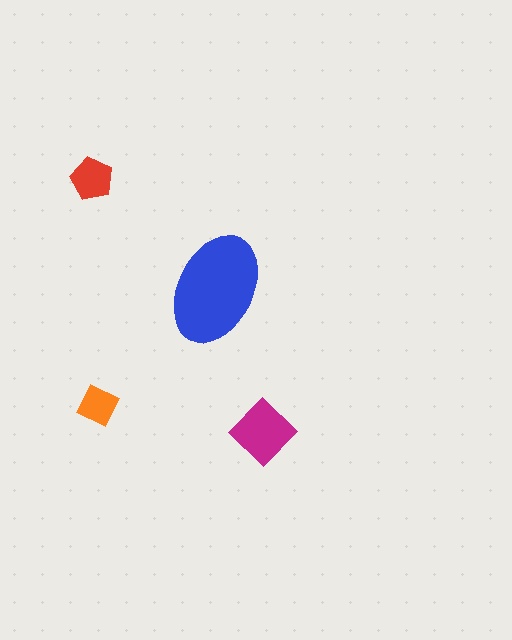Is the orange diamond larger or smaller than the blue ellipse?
Smaller.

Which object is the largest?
The blue ellipse.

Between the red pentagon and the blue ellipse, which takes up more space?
The blue ellipse.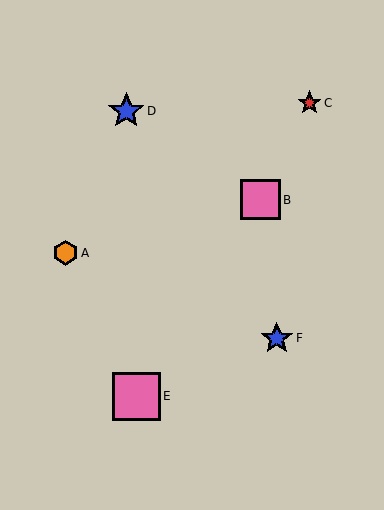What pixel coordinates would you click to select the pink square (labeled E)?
Click at (136, 396) to select the pink square E.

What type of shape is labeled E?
Shape E is a pink square.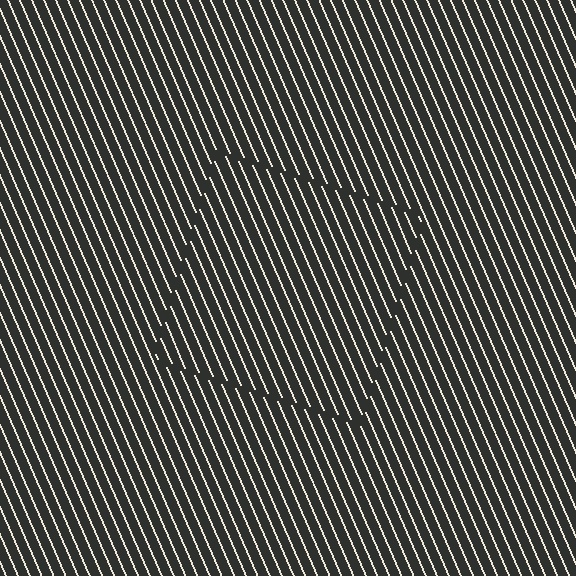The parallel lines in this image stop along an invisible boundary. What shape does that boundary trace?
An illusory square. The interior of the shape contains the same grating, shifted by half a period — the contour is defined by the phase discontinuity where line-ends from the inner and outer gratings abut.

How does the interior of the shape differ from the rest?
The interior of the shape contains the same grating, shifted by half a period — the contour is defined by the phase discontinuity where line-ends from the inner and outer gratings abut.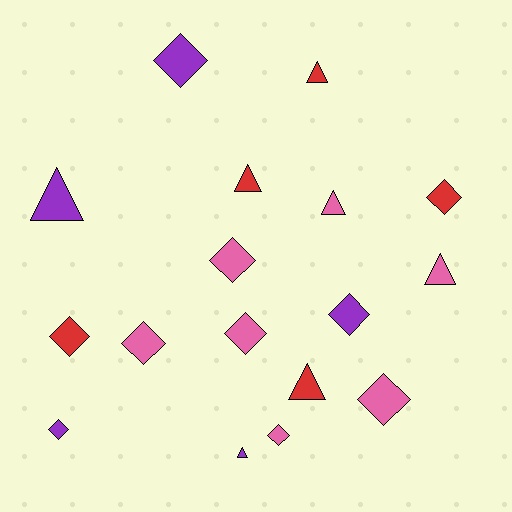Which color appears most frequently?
Pink, with 7 objects.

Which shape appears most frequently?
Diamond, with 10 objects.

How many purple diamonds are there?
There are 3 purple diamonds.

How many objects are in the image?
There are 17 objects.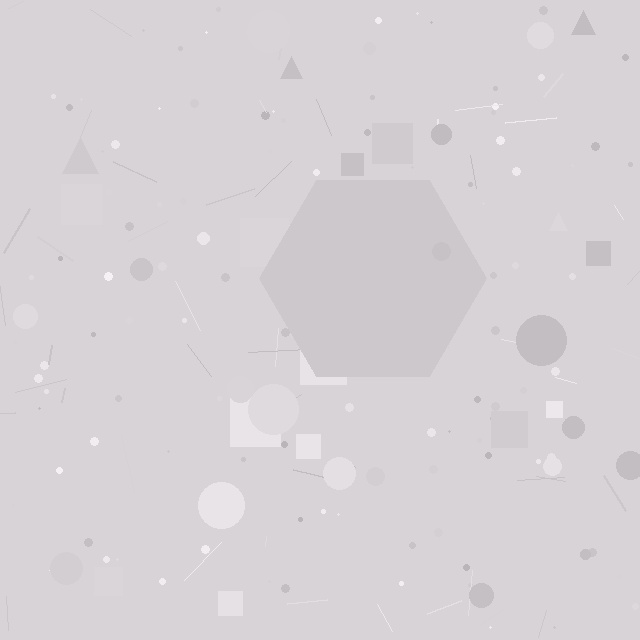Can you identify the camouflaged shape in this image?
The camouflaged shape is a hexagon.